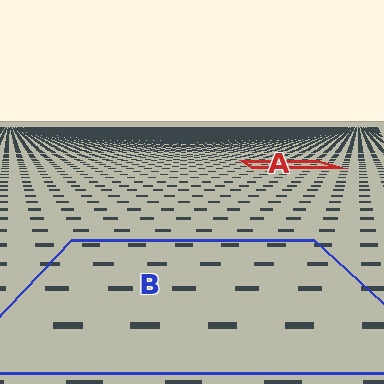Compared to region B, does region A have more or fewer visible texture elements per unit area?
Region A has more texture elements per unit area — they are packed more densely because it is farther away.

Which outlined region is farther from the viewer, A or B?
Region A is farther from the viewer — the texture elements inside it appear smaller and more densely packed.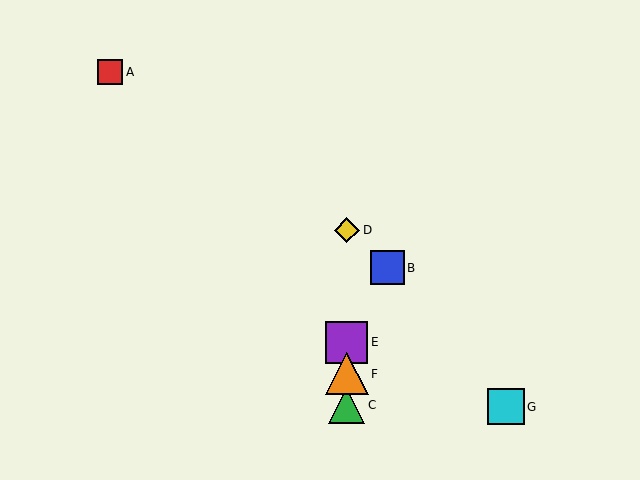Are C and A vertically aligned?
No, C is at x≈347 and A is at x≈110.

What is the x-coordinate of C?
Object C is at x≈347.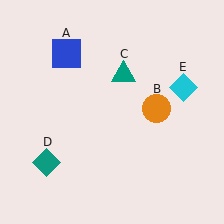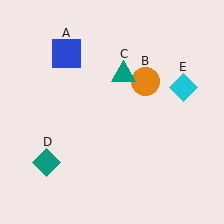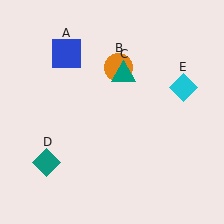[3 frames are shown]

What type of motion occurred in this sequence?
The orange circle (object B) rotated counterclockwise around the center of the scene.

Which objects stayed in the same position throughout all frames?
Blue square (object A) and teal triangle (object C) and teal diamond (object D) and cyan diamond (object E) remained stationary.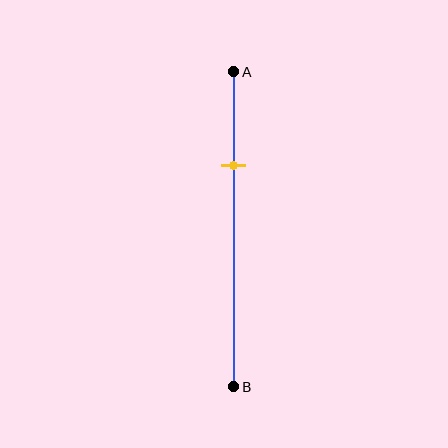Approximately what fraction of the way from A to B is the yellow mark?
The yellow mark is approximately 30% of the way from A to B.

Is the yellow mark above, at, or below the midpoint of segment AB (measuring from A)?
The yellow mark is above the midpoint of segment AB.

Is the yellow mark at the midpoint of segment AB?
No, the mark is at about 30% from A, not at the 50% midpoint.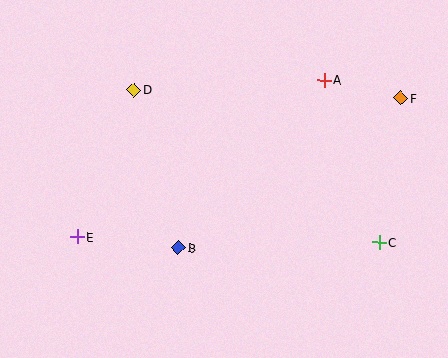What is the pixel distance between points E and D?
The distance between E and D is 157 pixels.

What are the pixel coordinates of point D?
Point D is at (134, 90).